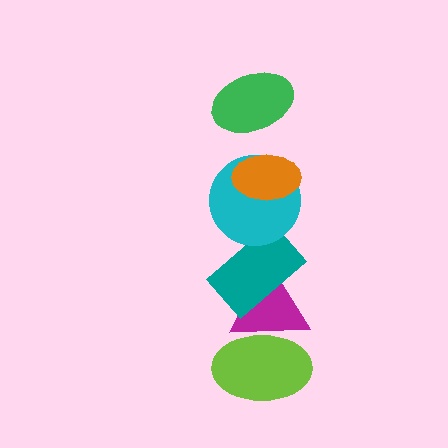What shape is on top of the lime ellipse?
The magenta triangle is on top of the lime ellipse.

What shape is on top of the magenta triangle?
The teal rectangle is on top of the magenta triangle.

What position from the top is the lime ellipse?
The lime ellipse is 6th from the top.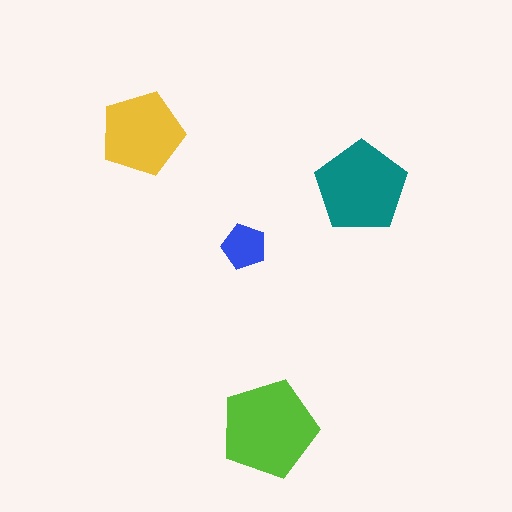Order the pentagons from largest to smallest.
the lime one, the teal one, the yellow one, the blue one.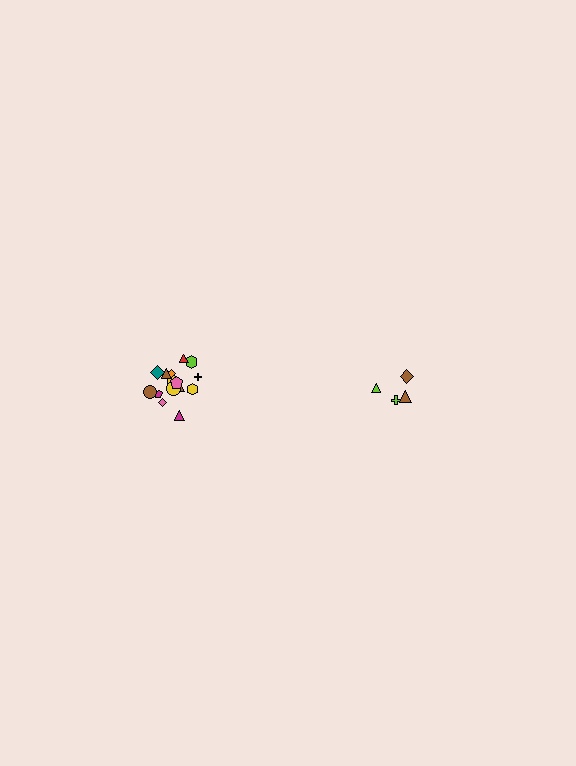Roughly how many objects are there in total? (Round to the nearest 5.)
Roughly 20 objects in total.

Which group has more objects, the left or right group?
The left group.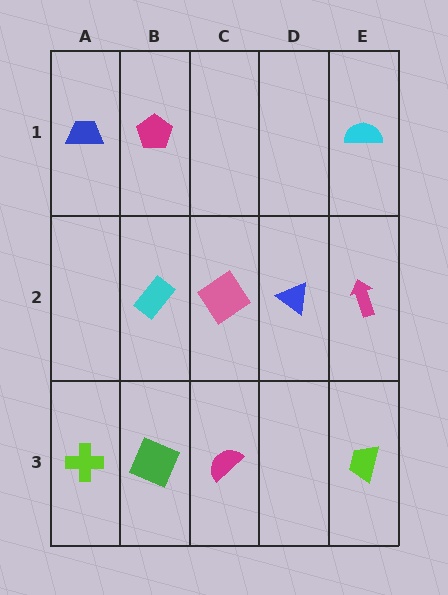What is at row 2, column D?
A blue triangle.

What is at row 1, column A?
A blue trapezoid.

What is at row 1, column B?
A magenta pentagon.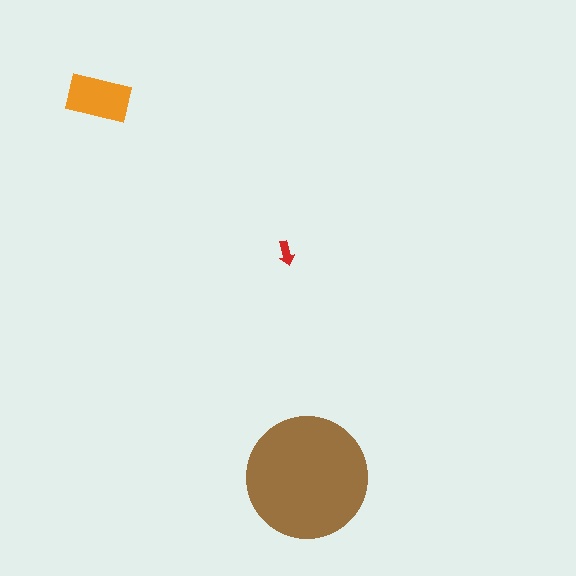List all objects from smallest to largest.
The red arrow, the orange rectangle, the brown circle.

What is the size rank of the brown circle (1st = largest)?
1st.